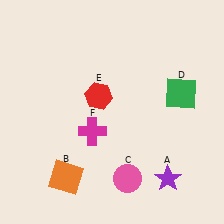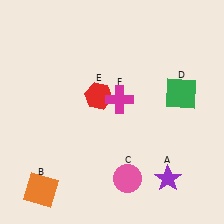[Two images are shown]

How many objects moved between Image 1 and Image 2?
2 objects moved between the two images.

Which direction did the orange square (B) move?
The orange square (B) moved left.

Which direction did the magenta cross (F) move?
The magenta cross (F) moved up.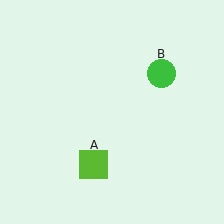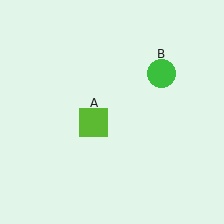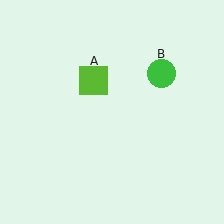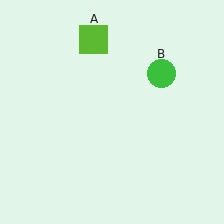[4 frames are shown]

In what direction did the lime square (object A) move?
The lime square (object A) moved up.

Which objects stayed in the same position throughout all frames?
Green circle (object B) remained stationary.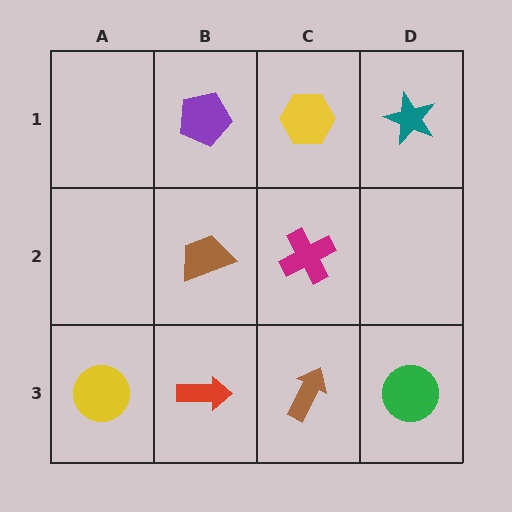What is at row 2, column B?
A brown trapezoid.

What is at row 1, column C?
A yellow hexagon.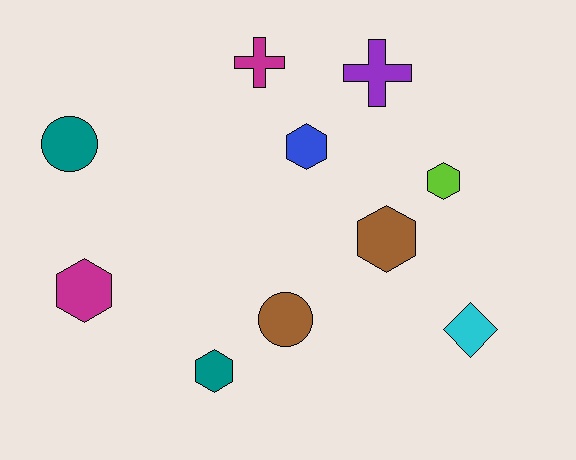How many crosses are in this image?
There are 2 crosses.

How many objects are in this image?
There are 10 objects.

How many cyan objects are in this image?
There is 1 cyan object.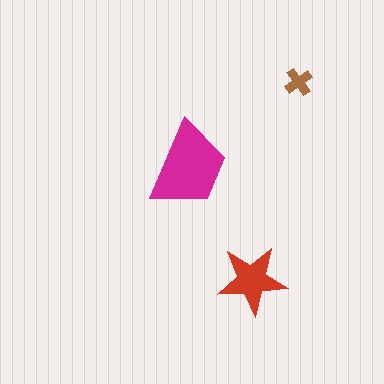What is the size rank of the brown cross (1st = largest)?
3rd.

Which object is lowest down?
The red star is bottommost.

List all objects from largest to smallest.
The magenta trapezoid, the red star, the brown cross.